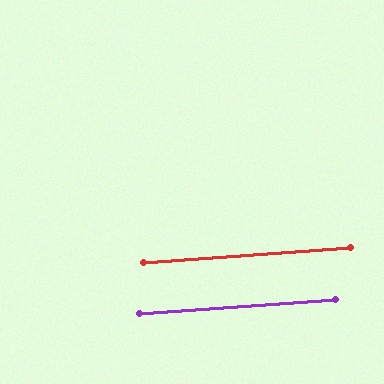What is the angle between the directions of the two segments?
Approximately 0 degrees.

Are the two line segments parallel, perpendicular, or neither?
Parallel — their directions differ by only 0.1°.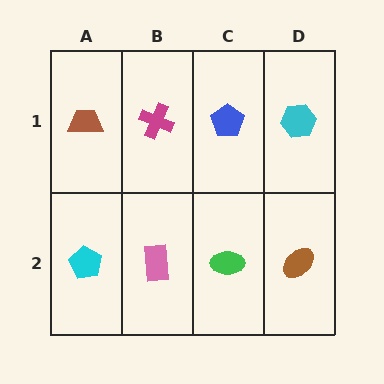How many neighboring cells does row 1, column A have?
2.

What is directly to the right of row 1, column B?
A blue pentagon.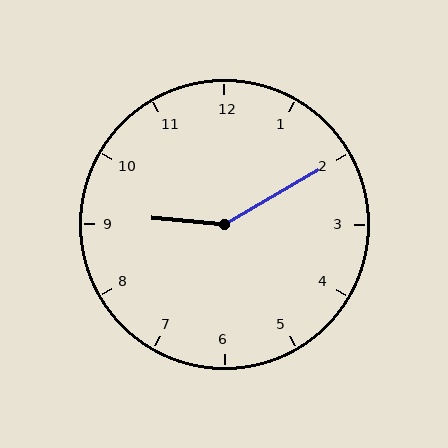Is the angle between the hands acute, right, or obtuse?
It is obtuse.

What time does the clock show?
9:10.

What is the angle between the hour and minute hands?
Approximately 145 degrees.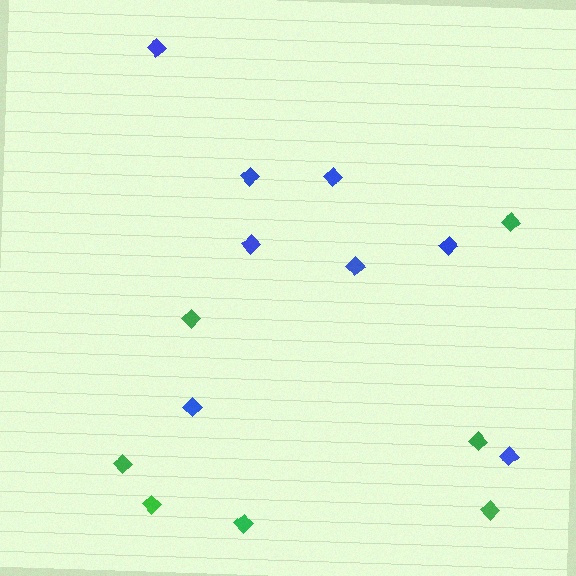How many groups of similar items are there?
There are 2 groups: one group of blue diamonds (8) and one group of green diamonds (7).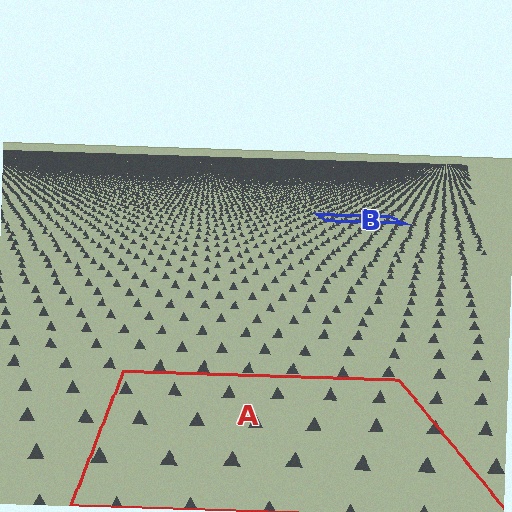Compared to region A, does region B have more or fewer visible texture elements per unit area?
Region B has more texture elements per unit area — they are packed more densely because it is farther away.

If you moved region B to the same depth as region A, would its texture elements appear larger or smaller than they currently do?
They would appear larger. At a closer depth, the same texture elements are projected at a bigger on-screen size.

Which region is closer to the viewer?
Region A is closer. The texture elements there are larger and more spread out.